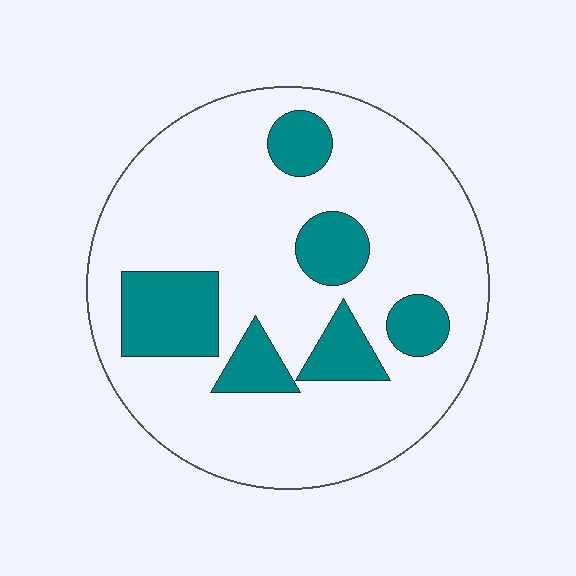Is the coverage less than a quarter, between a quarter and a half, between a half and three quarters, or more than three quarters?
Less than a quarter.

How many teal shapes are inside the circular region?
6.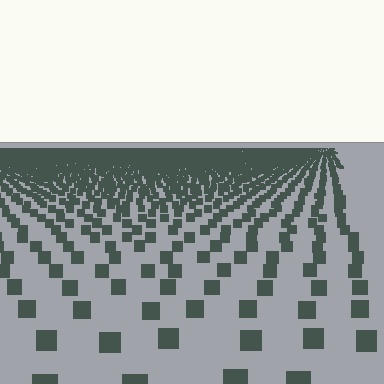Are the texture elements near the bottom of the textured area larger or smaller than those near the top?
Larger. Near the bottom, elements are closer to the viewer and appear at a bigger on-screen size.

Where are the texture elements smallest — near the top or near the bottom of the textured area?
Near the top.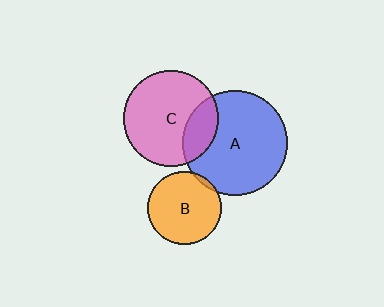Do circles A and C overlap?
Yes.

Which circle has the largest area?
Circle A (blue).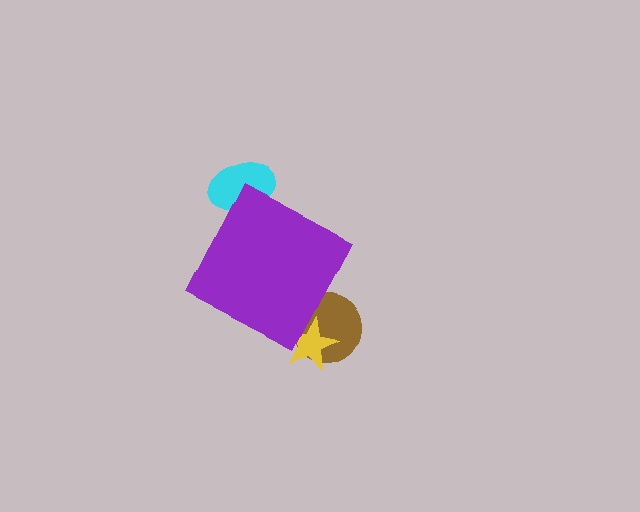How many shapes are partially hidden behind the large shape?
3 shapes are partially hidden.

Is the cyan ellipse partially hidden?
Yes, the cyan ellipse is partially hidden behind the purple diamond.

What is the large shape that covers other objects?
A purple diamond.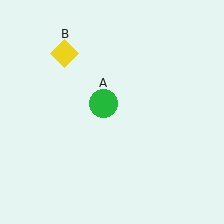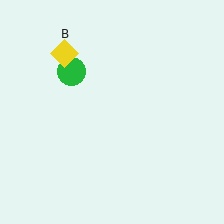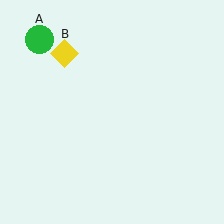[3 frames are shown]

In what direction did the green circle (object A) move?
The green circle (object A) moved up and to the left.